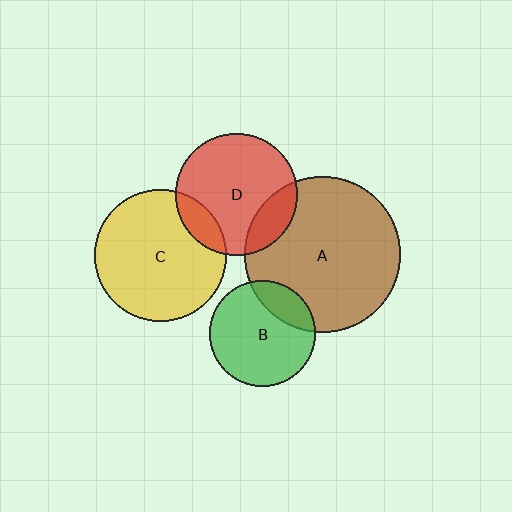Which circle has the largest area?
Circle A (brown).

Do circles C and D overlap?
Yes.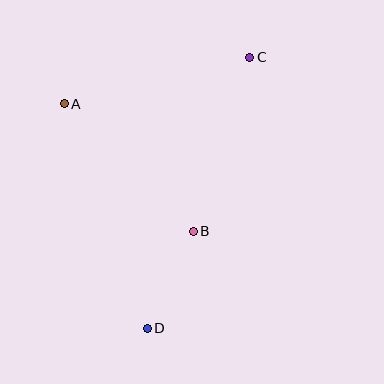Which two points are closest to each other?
Points B and D are closest to each other.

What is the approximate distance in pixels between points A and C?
The distance between A and C is approximately 191 pixels.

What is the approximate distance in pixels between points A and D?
The distance between A and D is approximately 239 pixels.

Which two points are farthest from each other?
Points C and D are farthest from each other.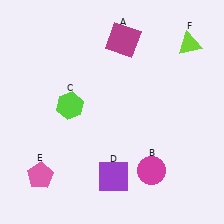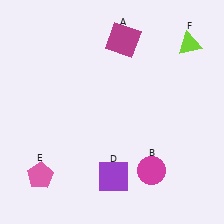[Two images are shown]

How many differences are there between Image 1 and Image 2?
There is 1 difference between the two images.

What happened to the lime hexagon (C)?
The lime hexagon (C) was removed in Image 2. It was in the top-left area of Image 1.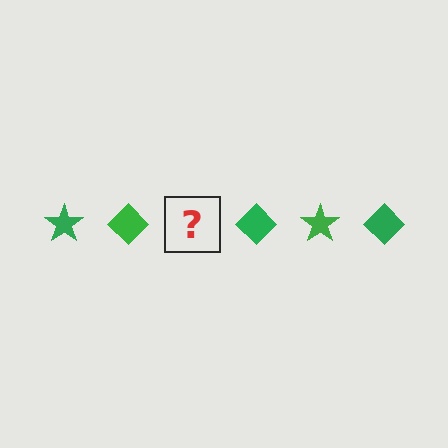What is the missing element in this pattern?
The missing element is a green star.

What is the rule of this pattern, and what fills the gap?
The rule is that the pattern cycles through star, diamond shapes in green. The gap should be filled with a green star.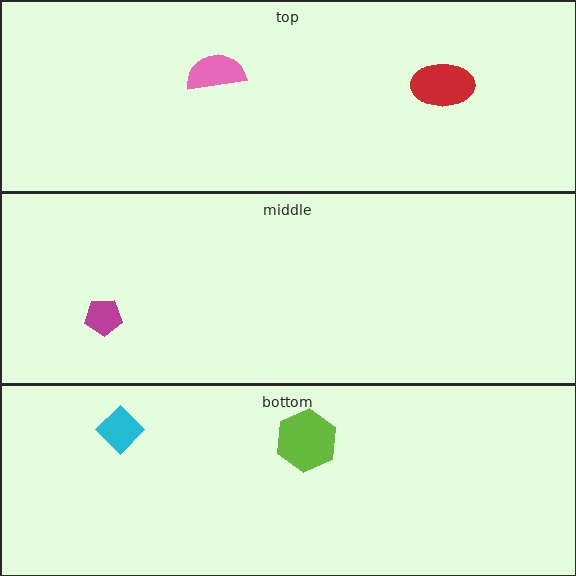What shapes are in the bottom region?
The lime hexagon, the cyan diamond.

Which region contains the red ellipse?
The top region.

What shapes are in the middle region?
The magenta pentagon.